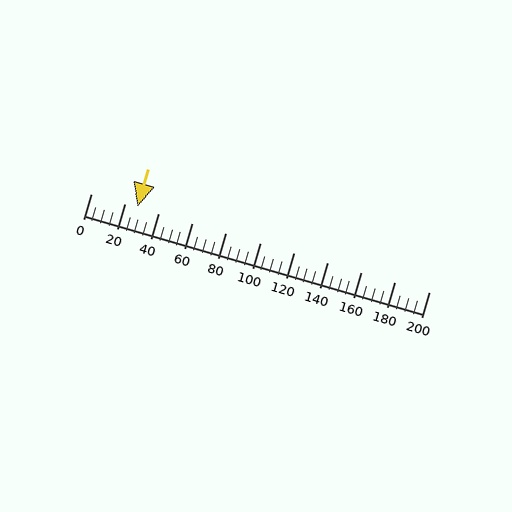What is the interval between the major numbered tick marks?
The major tick marks are spaced 20 units apart.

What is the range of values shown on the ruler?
The ruler shows values from 0 to 200.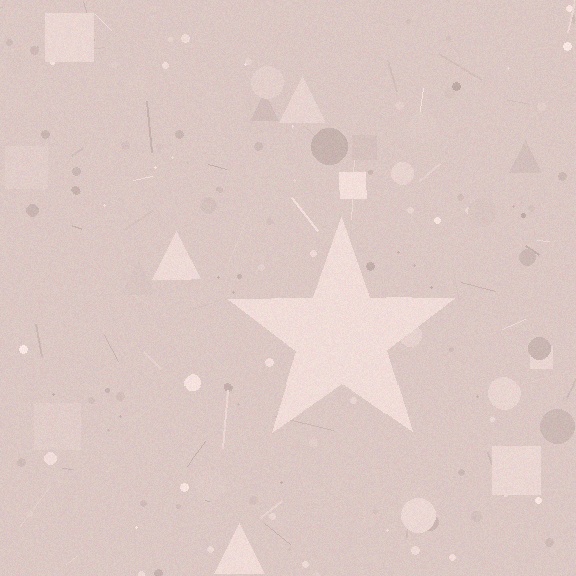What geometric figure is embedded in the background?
A star is embedded in the background.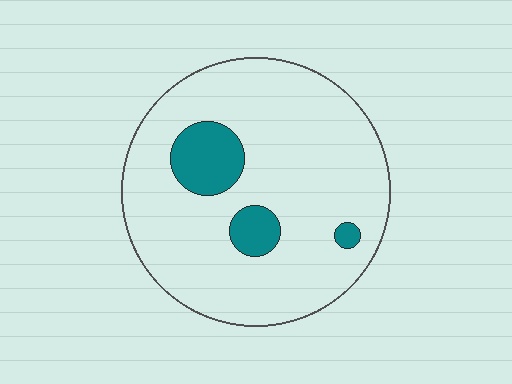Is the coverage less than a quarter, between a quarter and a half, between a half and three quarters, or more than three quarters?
Less than a quarter.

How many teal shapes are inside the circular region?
3.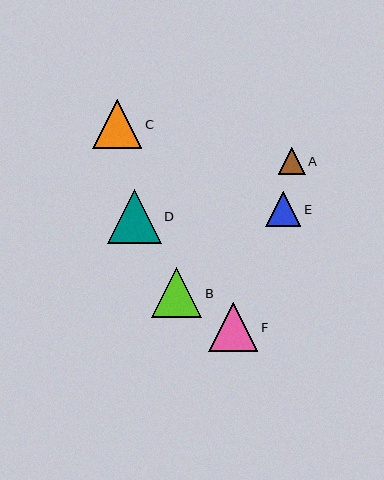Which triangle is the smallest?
Triangle A is the smallest with a size of approximately 27 pixels.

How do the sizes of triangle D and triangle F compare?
Triangle D and triangle F are approximately the same size.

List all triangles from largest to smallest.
From largest to smallest: D, B, C, F, E, A.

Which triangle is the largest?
Triangle D is the largest with a size of approximately 54 pixels.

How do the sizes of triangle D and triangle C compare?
Triangle D and triangle C are approximately the same size.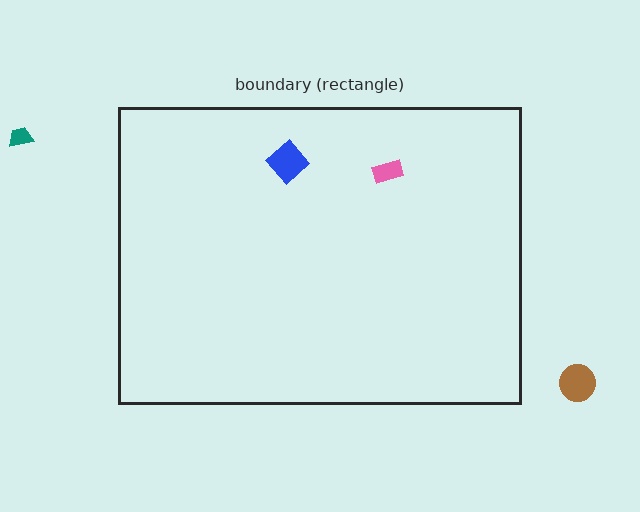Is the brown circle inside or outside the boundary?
Outside.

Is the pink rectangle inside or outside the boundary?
Inside.